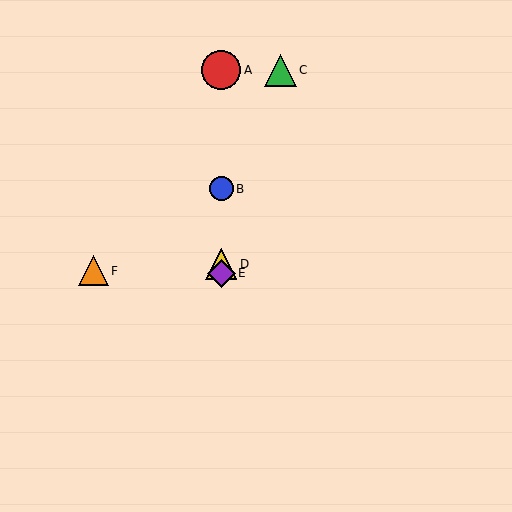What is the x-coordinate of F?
Object F is at x≈93.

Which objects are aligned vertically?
Objects A, B, D, E are aligned vertically.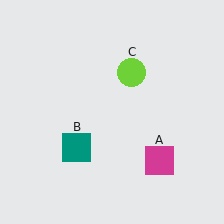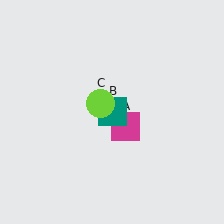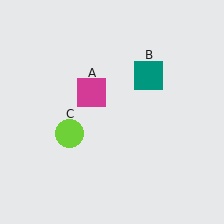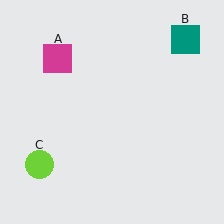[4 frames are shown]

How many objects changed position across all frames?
3 objects changed position: magenta square (object A), teal square (object B), lime circle (object C).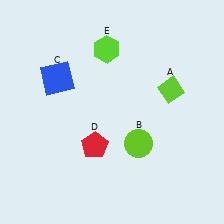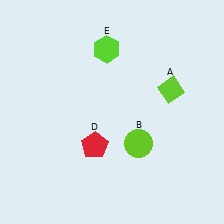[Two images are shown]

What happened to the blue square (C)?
The blue square (C) was removed in Image 2. It was in the top-left area of Image 1.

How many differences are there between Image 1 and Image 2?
There is 1 difference between the two images.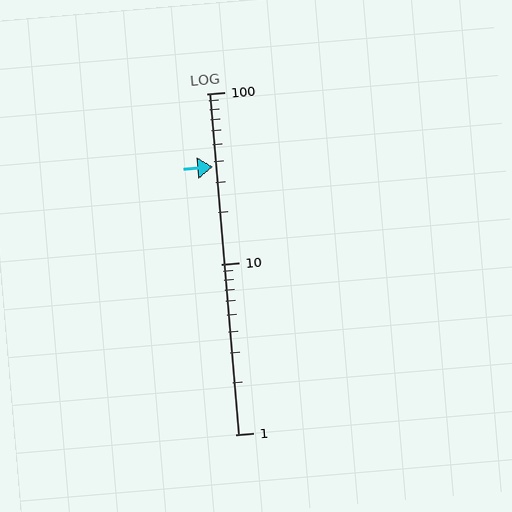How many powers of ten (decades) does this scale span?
The scale spans 2 decades, from 1 to 100.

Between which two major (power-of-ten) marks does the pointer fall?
The pointer is between 10 and 100.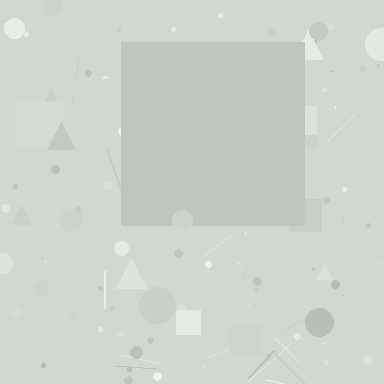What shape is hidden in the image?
A square is hidden in the image.